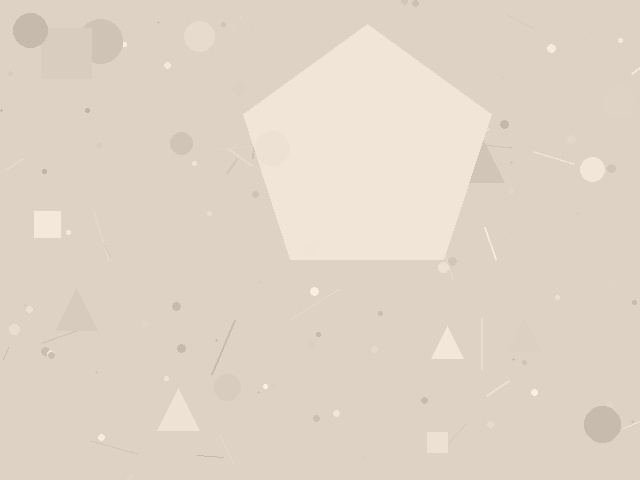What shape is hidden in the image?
A pentagon is hidden in the image.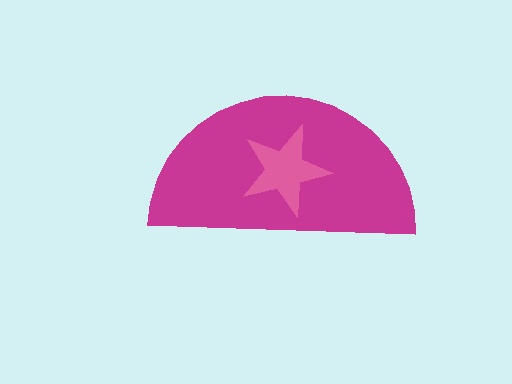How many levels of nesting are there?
2.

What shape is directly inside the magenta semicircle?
The pink star.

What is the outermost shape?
The magenta semicircle.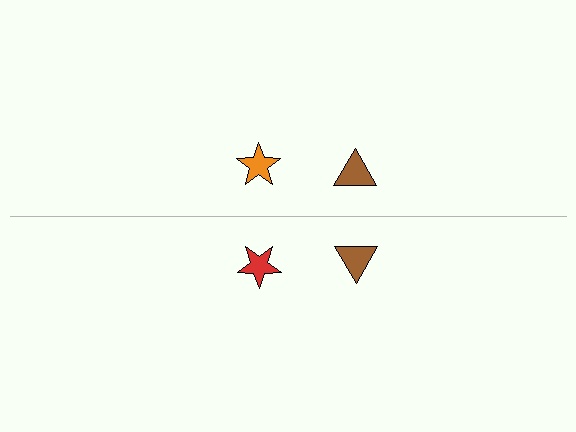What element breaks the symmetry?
The red star on the bottom side breaks the symmetry — its mirror counterpart is orange.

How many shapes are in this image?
There are 4 shapes in this image.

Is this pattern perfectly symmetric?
No, the pattern is not perfectly symmetric. The red star on the bottom side breaks the symmetry — its mirror counterpart is orange.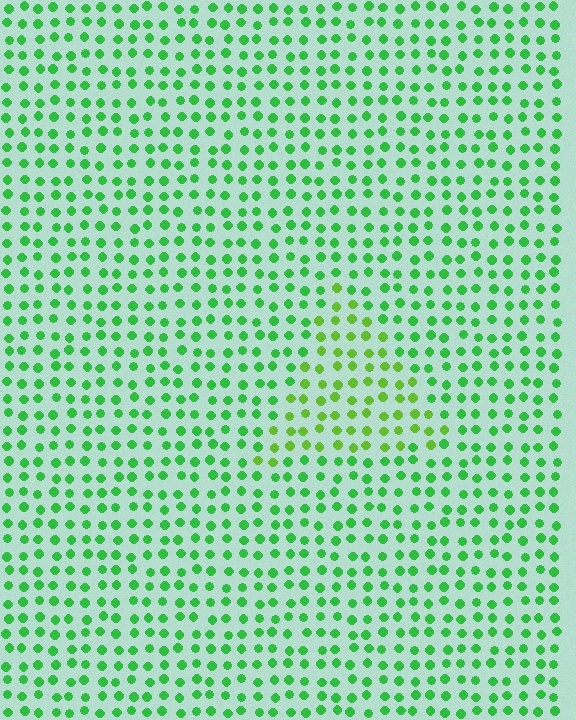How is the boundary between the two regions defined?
The boundary is defined purely by a slight shift in hue (about 29 degrees). Spacing, size, and orientation are identical on both sides.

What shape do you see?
I see a triangle.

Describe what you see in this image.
The image is filled with small green elements in a uniform arrangement. A triangle-shaped region is visible where the elements are tinted to a slightly different hue, forming a subtle color boundary.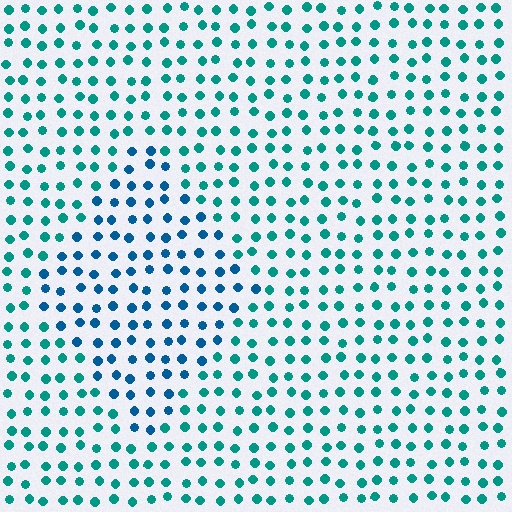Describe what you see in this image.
The image is filled with small teal elements in a uniform arrangement. A diamond-shaped region is visible where the elements are tinted to a slightly different hue, forming a subtle color boundary.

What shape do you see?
I see a diamond.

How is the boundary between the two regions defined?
The boundary is defined purely by a slight shift in hue (about 31 degrees). Spacing, size, and orientation are identical on both sides.